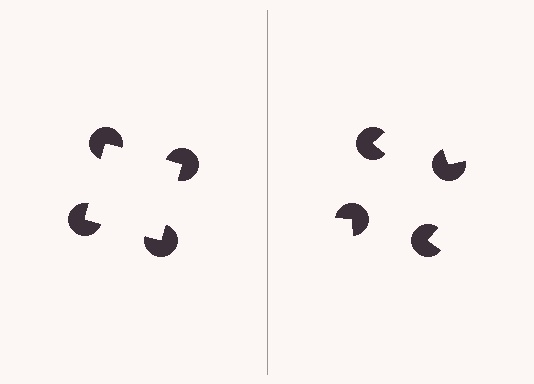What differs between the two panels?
The pac-man discs are positioned identically on both sides; only the wedge orientations differ. On the left they align to a square; on the right they are misaligned.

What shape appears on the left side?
An illusory square.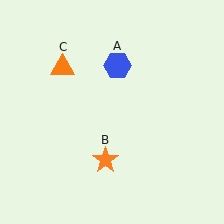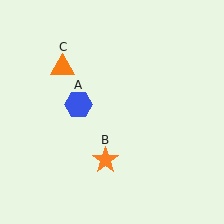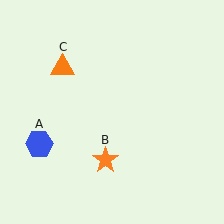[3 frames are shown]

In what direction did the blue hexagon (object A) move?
The blue hexagon (object A) moved down and to the left.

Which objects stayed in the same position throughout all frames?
Orange star (object B) and orange triangle (object C) remained stationary.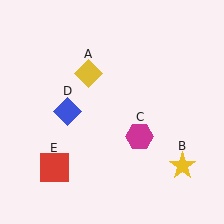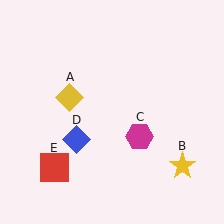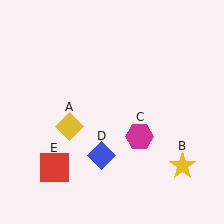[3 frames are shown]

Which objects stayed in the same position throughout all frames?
Yellow star (object B) and magenta hexagon (object C) and red square (object E) remained stationary.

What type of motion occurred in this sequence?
The yellow diamond (object A), blue diamond (object D) rotated counterclockwise around the center of the scene.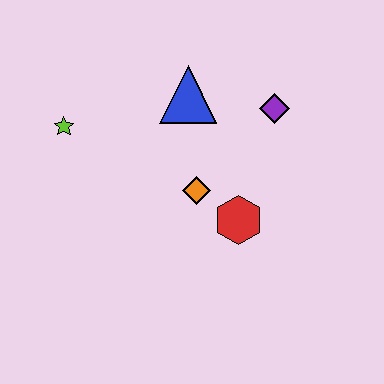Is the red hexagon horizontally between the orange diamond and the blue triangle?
No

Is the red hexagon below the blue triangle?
Yes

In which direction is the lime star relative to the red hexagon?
The lime star is to the left of the red hexagon.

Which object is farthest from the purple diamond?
The lime star is farthest from the purple diamond.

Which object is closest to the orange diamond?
The red hexagon is closest to the orange diamond.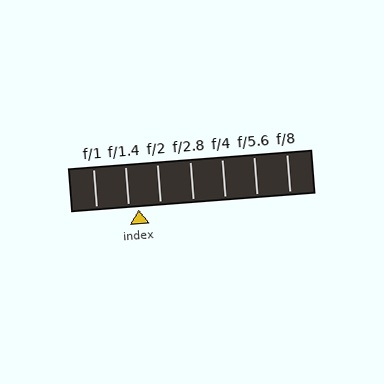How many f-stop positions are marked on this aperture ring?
There are 7 f-stop positions marked.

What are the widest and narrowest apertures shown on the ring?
The widest aperture shown is f/1 and the narrowest is f/8.